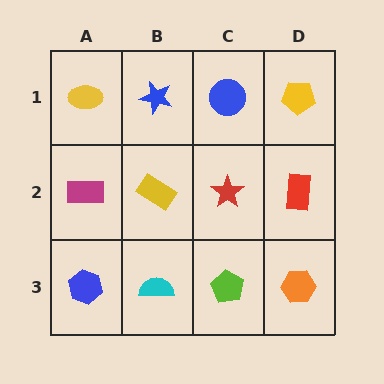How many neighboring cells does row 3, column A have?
2.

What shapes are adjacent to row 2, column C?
A blue circle (row 1, column C), a lime pentagon (row 3, column C), a yellow rectangle (row 2, column B), a red rectangle (row 2, column D).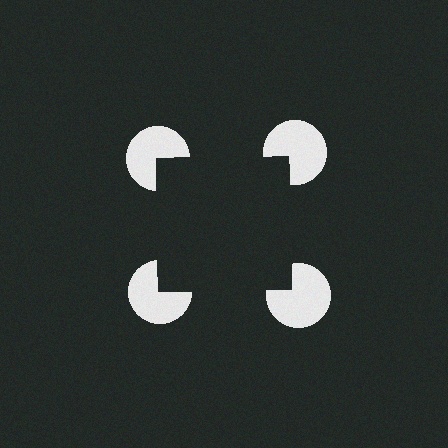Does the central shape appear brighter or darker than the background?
It typically appears slightly darker than the background, even though no actual brightness change is drawn.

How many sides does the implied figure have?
4 sides.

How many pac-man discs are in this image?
There are 4 — one at each vertex of the illusory square.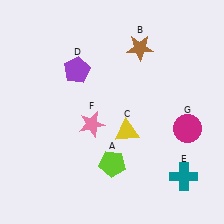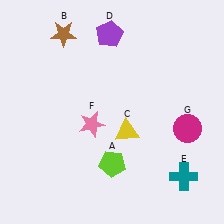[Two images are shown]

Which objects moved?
The objects that moved are: the brown star (B), the purple pentagon (D).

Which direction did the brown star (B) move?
The brown star (B) moved left.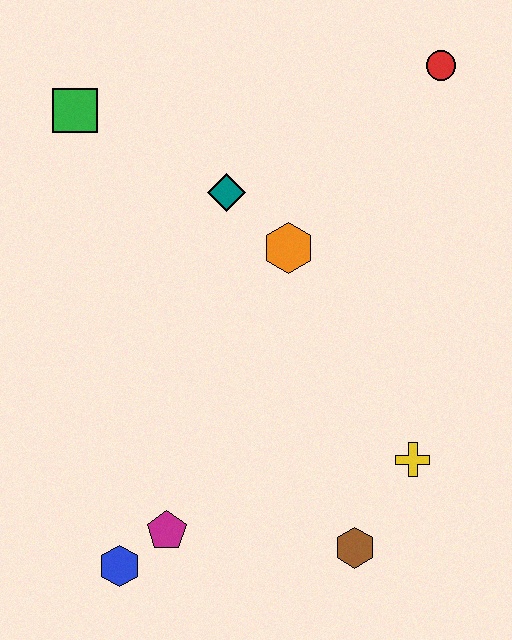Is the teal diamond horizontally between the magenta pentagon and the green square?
No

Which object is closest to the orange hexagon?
The teal diamond is closest to the orange hexagon.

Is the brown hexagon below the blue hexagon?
No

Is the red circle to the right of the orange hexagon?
Yes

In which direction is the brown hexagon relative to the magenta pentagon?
The brown hexagon is to the right of the magenta pentagon.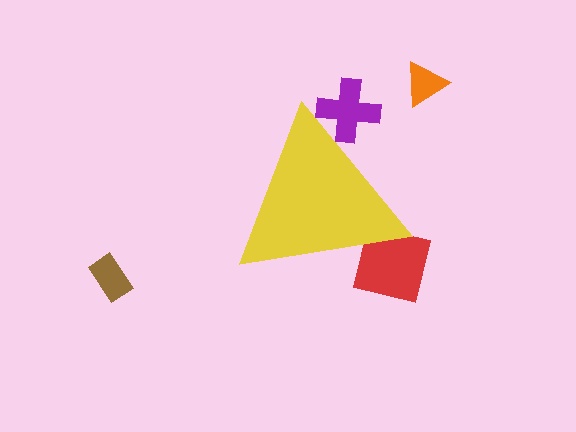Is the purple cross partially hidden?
Yes, the purple cross is partially hidden behind the yellow triangle.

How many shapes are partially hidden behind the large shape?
2 shapes are partially hidden.